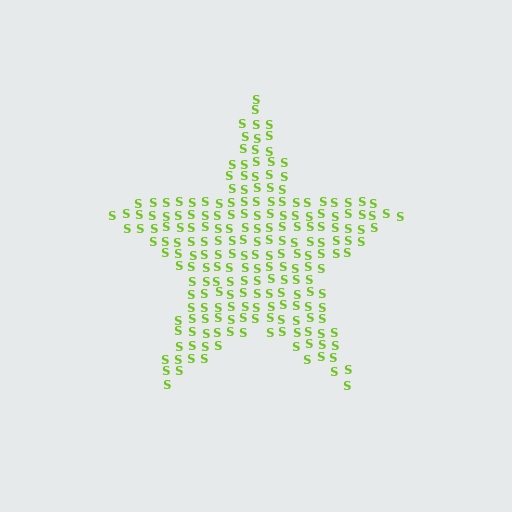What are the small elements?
The small elements are letter S's.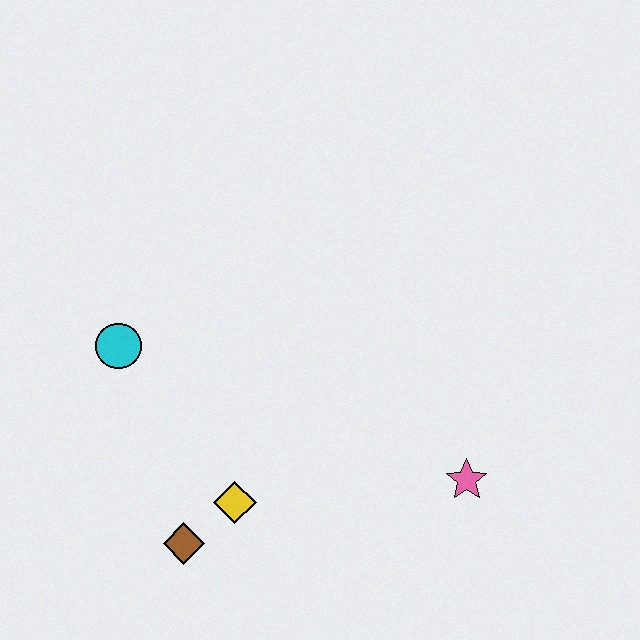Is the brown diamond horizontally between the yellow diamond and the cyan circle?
Yes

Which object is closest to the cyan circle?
The yellow diamond is closest to the cyan circle.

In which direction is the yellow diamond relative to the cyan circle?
The yellow diamond is below the cyan circle.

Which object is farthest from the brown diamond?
The pink star is farthest from the brown diamond.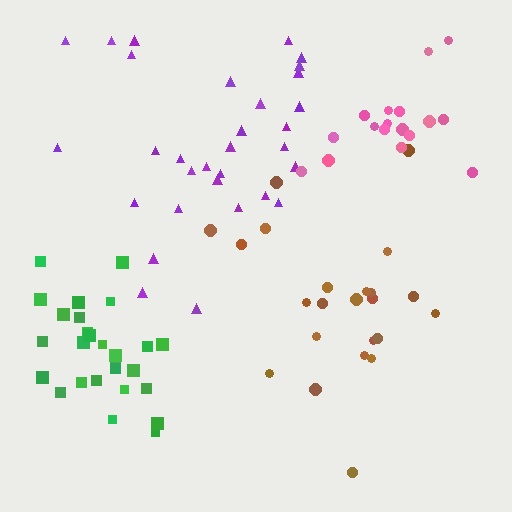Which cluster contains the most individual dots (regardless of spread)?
Purple (31).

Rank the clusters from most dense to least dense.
green, purple, pink, brown.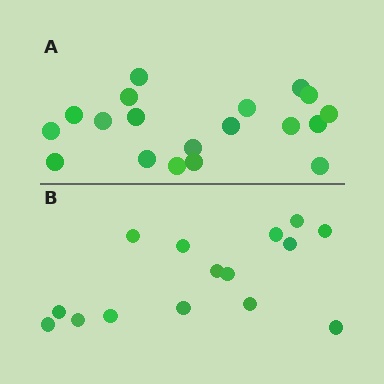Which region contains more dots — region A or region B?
Region A (the top region) has more dots.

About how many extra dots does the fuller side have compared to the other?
Region A has about 4 more dots than region B.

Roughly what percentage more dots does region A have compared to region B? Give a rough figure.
About 25% more.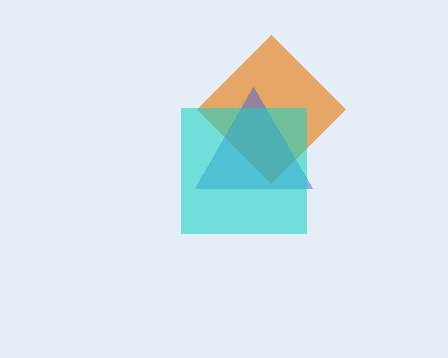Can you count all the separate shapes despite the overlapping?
Yes, there are 3 separate shapes.